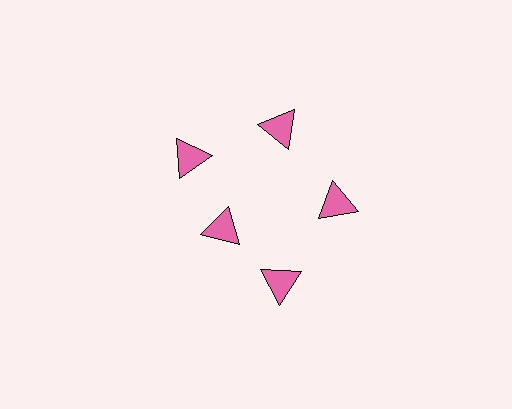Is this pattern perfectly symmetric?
No. The 5 pink triangles are arranged in a ring, but one element near the 8 o'clock position is pulled inward toward the center, breaking the 5-fold rotational symmetry.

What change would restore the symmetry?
The symmetry would be restored by moving it outward, back onto the ring so that all 5 triangles sit at equal angles and equal distance from the center.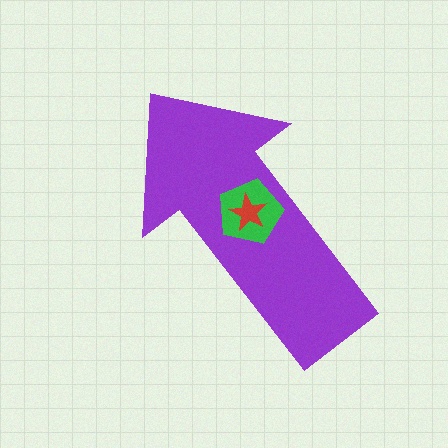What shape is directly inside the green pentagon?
The red star.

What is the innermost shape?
The red star.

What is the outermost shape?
The purple arrow.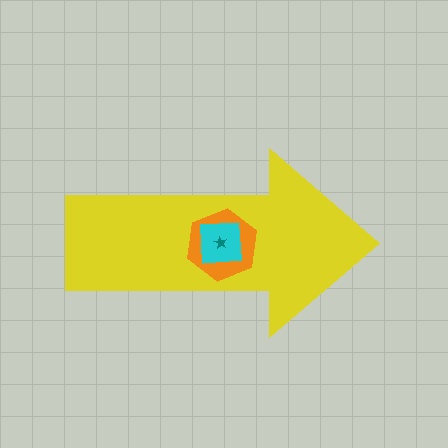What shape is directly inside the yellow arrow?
The orange hexagon.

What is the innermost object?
The teal star.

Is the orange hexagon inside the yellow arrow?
Yes.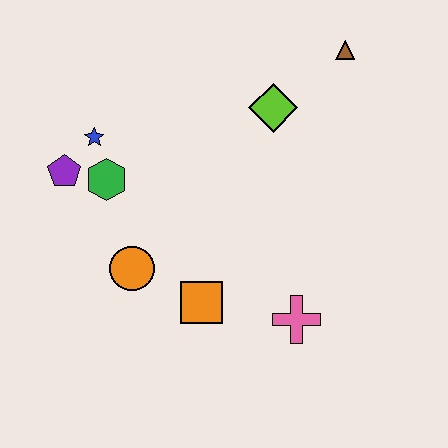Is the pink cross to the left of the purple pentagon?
No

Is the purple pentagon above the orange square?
Yes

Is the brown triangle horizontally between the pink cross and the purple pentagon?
No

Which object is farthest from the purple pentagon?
The brown triangle is farthest from the purple pentagon.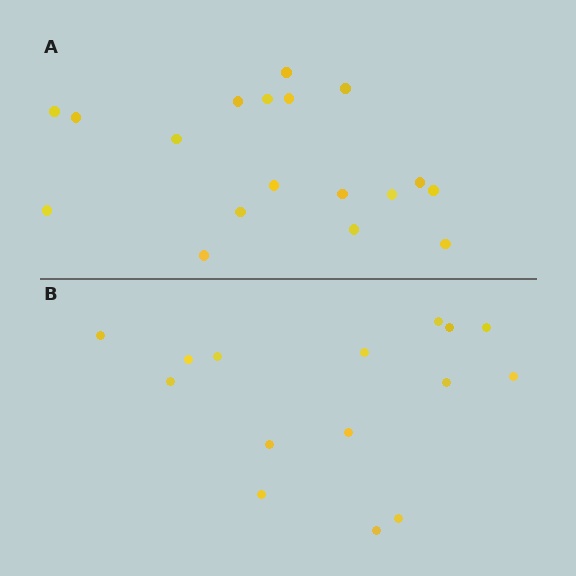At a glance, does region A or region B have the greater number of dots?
Region A (the top region) has more dots.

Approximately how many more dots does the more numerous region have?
Region A has just a few more — roughly 2 or 3 more dots than region B.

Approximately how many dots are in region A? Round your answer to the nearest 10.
About 20 dots. (The exact count is 18, which rounds to 20.)